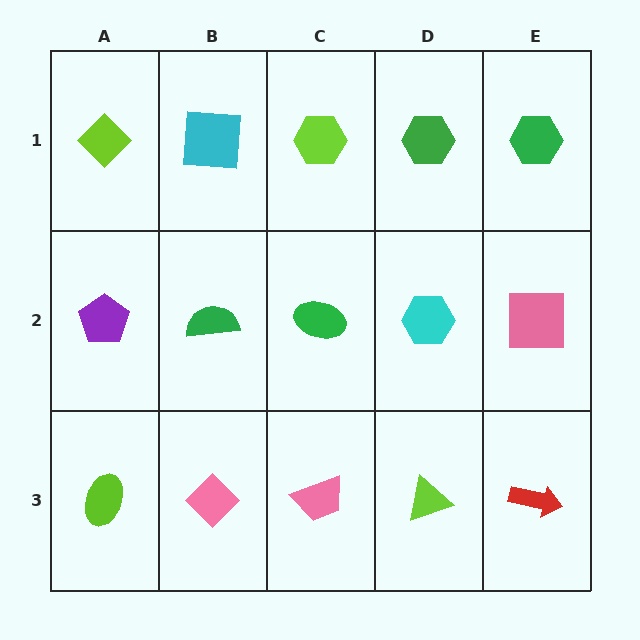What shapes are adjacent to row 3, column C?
A green ellipse (row 2, column C), a pink diamond (row 3, column B), a lime triangle (row 3, column D).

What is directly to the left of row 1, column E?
A green hexagon.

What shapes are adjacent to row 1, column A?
A purple pentagon (row 2, column A), a cyan square (row 1, column B).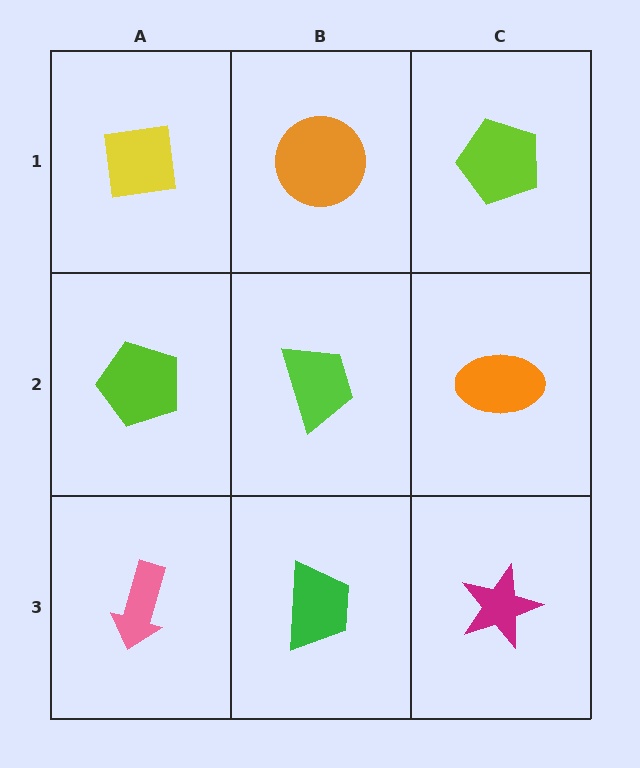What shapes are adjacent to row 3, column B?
A lime trapezoid (row 2, column B), a pink arrow (row 3, column A), a magenta star (row 3, column C).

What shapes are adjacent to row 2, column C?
A lime pentagon (row 1, column C), a magenta star (row 3, column C), a lime trapezoid (row 2, column B).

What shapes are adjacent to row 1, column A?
A lime pentagon (row 2, column A), an orange circle (row 1, column B).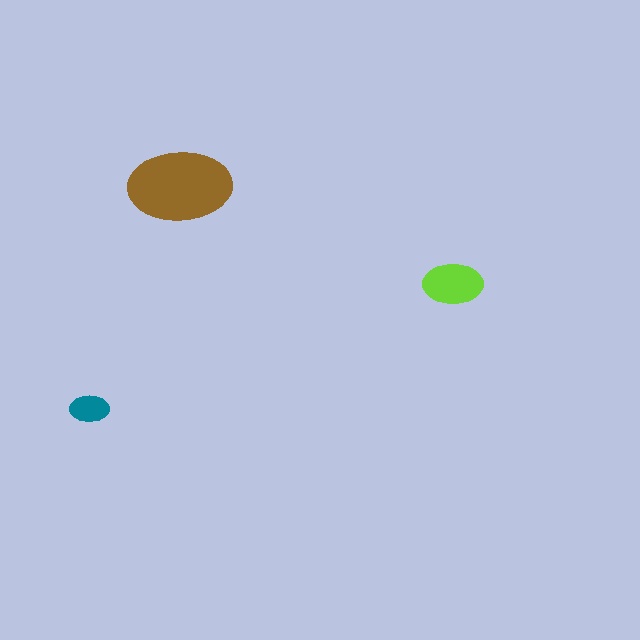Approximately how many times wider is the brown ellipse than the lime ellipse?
About 1.5 times wider.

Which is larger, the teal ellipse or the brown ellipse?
The brown one.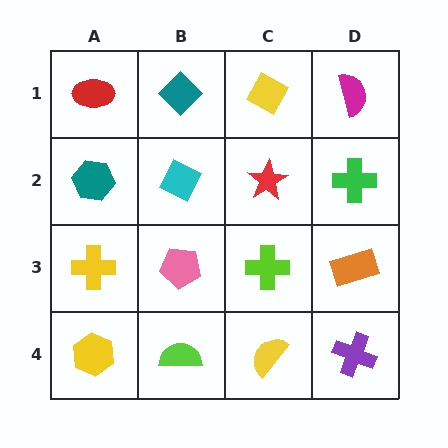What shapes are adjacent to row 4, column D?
An orange rectangle (row 3, column D), a yellow semicircle (row 4, column C).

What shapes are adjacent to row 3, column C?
A red star (row 2, column C), a yellow semicircle (row 4, column C), a pink pentagon (row 3, column B), an orange rectangle (row 3, column D).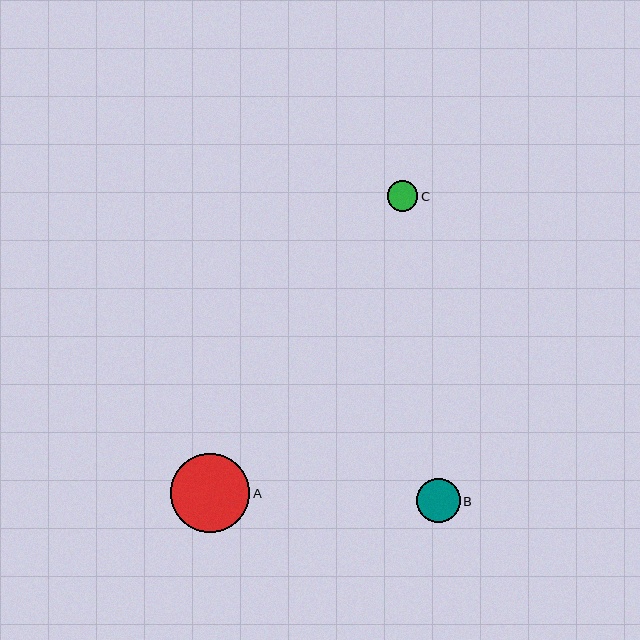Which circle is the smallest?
Circle C is the smallest with a size of approximately 31 pixels.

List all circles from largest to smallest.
From largest to smallest: A, B, C.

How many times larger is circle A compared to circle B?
Circle A is approximately 1.8 times the size of circle B.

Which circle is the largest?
Circle A is the largest with a size of approximately 80 pixels.